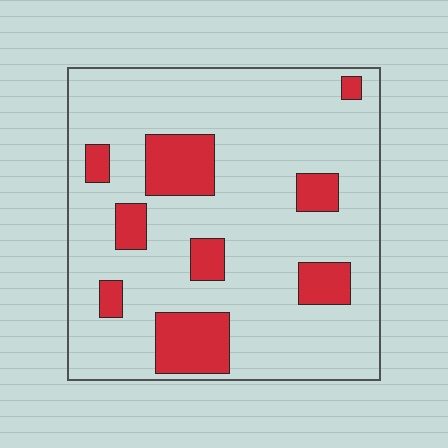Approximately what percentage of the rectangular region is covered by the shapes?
Approximately 20%.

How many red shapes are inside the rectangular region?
9.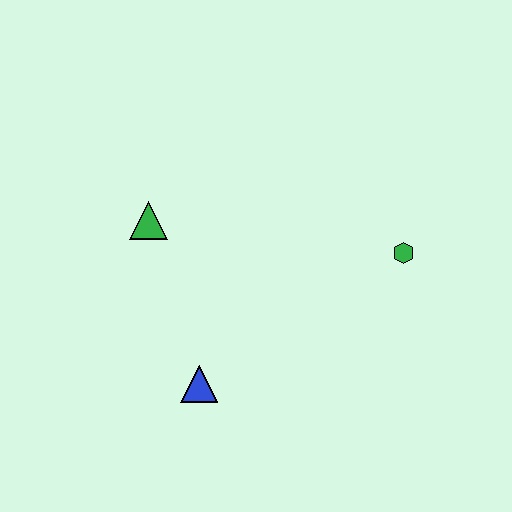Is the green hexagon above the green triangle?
No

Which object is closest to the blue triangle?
The green triangle is closest to the blue triangle.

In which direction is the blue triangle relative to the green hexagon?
The blue triangle is to the left of the green hexagon.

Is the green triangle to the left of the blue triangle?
Yes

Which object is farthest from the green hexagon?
The green triangle is farthest from the green hexagon.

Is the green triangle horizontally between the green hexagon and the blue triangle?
No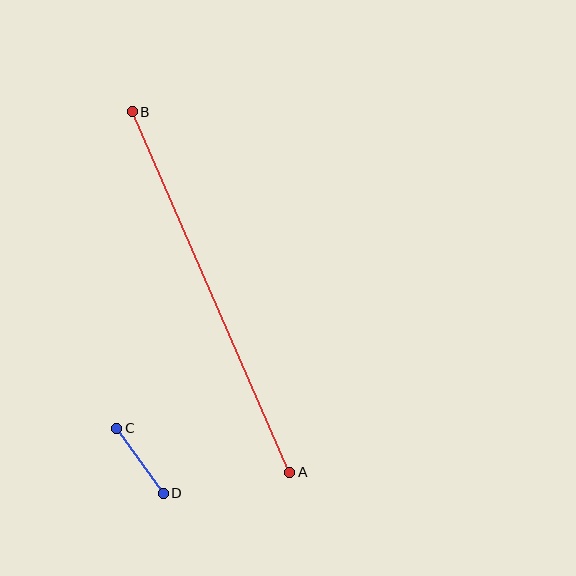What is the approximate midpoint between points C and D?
The midpoint is at approximately (140, 461) pixels.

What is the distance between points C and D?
The distance is approximately 80 pixels.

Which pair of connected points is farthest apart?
Points A and B are farthest apart.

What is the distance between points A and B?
The distance is approximately 393 pixels.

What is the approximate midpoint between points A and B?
The midpoint is at approximately (211, 292) pixels.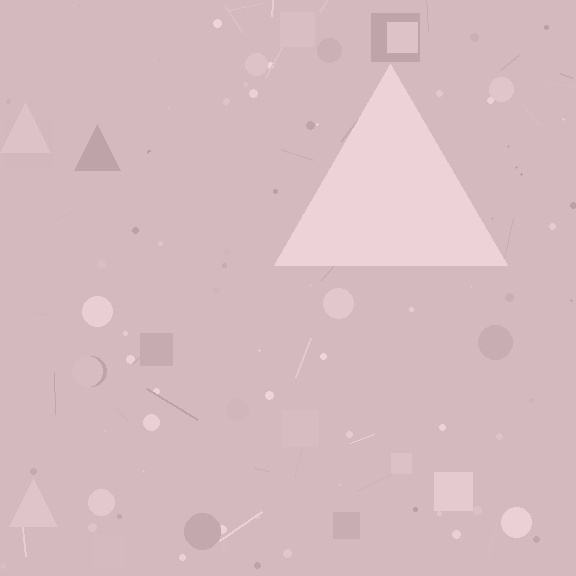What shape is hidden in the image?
A triangle is hidden in the image.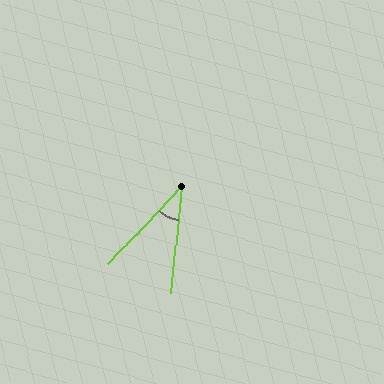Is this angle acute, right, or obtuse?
It is acute.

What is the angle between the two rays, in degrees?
Approximately 37 degrees.